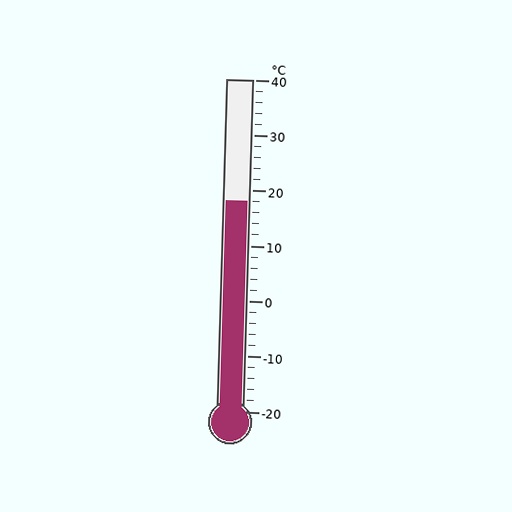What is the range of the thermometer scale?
The thermometer scale ranges from -20°C to 40°C.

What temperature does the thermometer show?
The thermometer shows approximately 18°C.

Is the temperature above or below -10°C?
The temperature is above -10°C.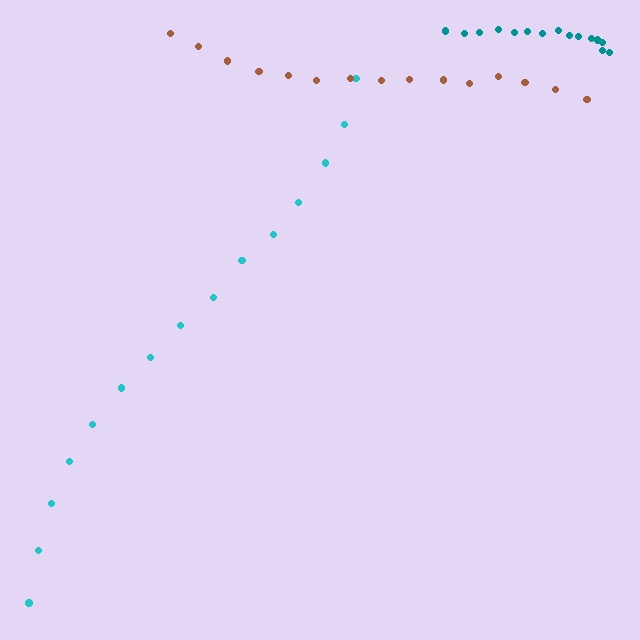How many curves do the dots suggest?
There are 3 distinct paths.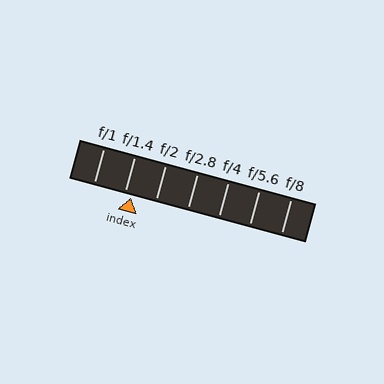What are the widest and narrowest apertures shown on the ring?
The widest aperture shown is f/1 and the narrowest is f/8.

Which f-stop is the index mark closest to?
The index mark is closest to f/1.4.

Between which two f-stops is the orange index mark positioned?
The index mark is between f/1.4 and f/2.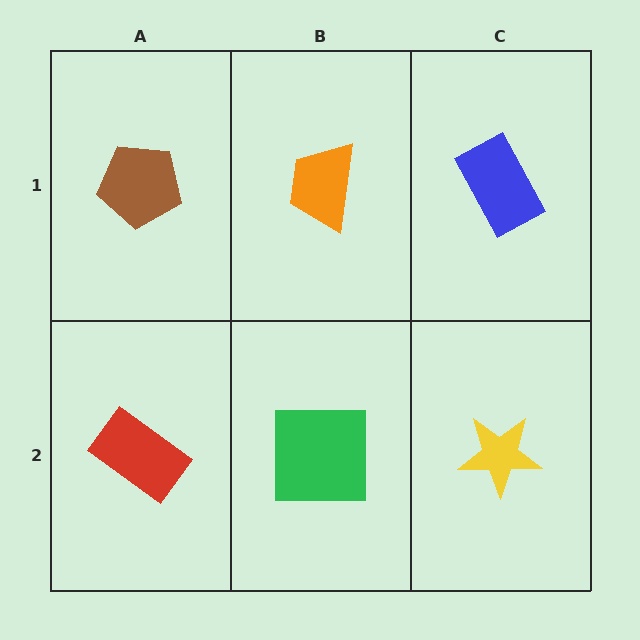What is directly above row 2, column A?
A brown pentagon.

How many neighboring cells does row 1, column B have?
3.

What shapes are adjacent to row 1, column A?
A red rectangle (row 2, column A), an orange trapezoid (row 1, column B).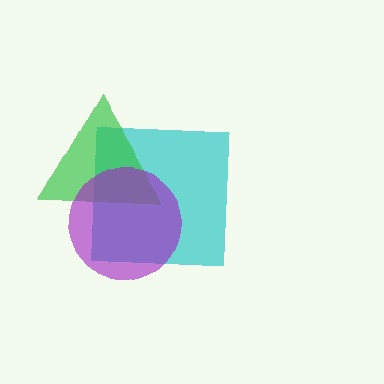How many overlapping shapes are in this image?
There are 3 overlapping shapes in the image.